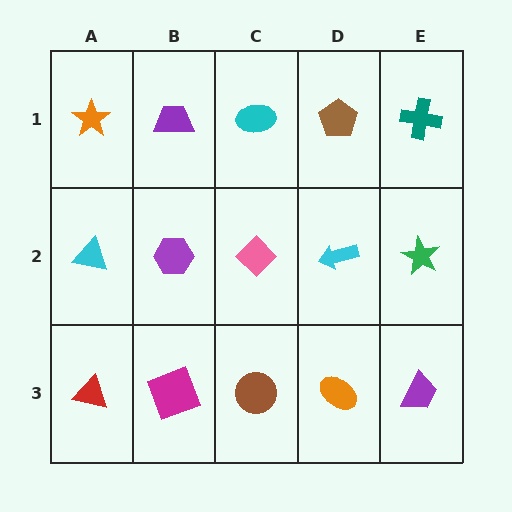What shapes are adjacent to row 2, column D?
A brown pentagon (row 1, column D), an orange ellipse (row 3, column D), a pink diamond (row 2, column C), a green star (row 2, column E).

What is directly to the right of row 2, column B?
A pink diamond.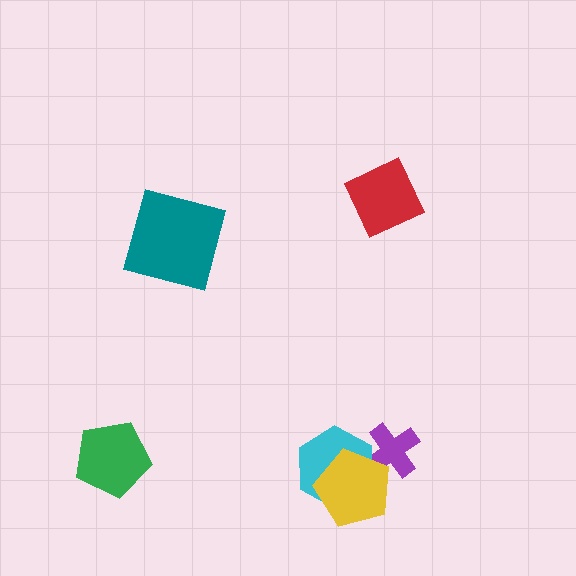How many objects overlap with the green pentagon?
0 objects overlap with the green pentagon.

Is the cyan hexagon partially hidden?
Yes, it is partially covered by another shape.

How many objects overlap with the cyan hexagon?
2 objects overlap with the cyan hexagon.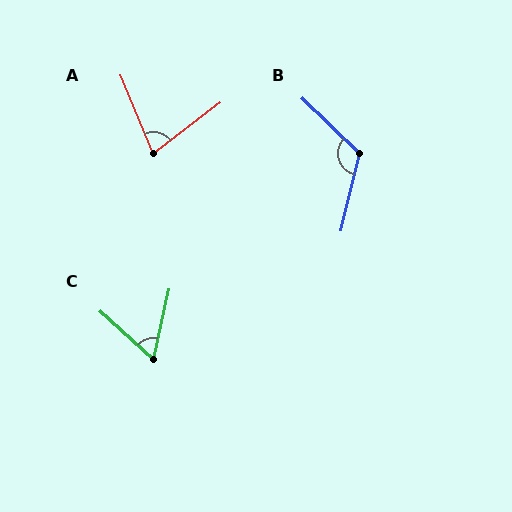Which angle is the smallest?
C, at approximately 60 degrees.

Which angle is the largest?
B, at approximately 120 degrees.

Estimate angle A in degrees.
Approximately 75 degrees.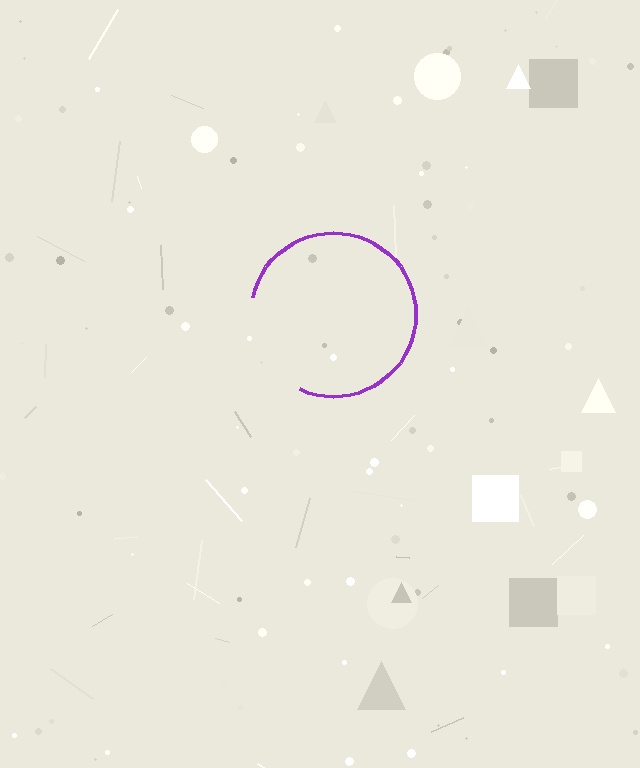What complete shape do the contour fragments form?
The contour fragments form a circle.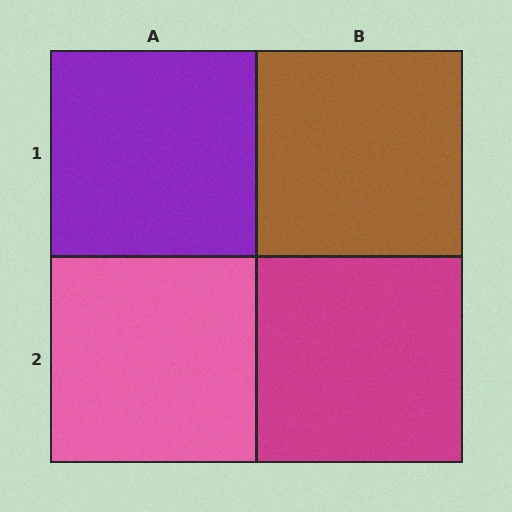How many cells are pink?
1 cell is pink.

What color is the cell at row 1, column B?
Brown.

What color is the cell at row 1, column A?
Purple.